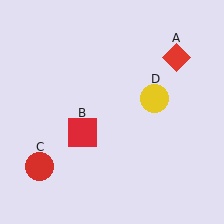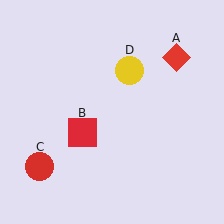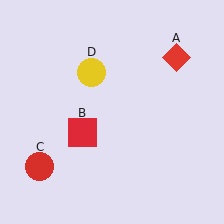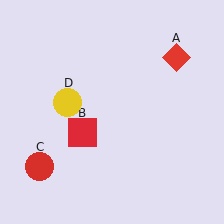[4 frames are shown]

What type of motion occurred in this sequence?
The yellow circle (object D) rotated counterclockwise around the center of the scene.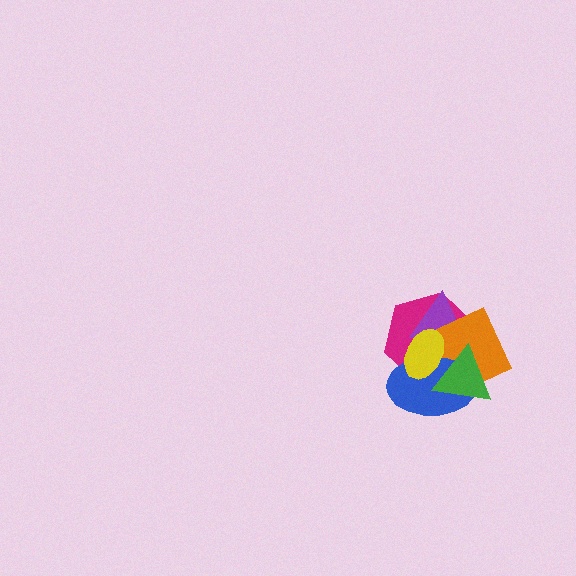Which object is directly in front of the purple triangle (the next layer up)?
The orange diamond is directly in front of the purple triangle.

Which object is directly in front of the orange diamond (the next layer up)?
The blue ellipse is directly in front of the orange diamond.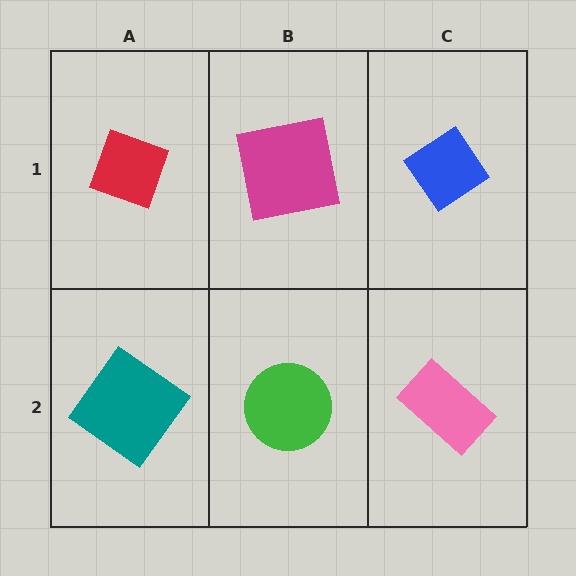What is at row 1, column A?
A red diamond.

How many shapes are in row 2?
3 shapes.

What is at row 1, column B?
A magenta square.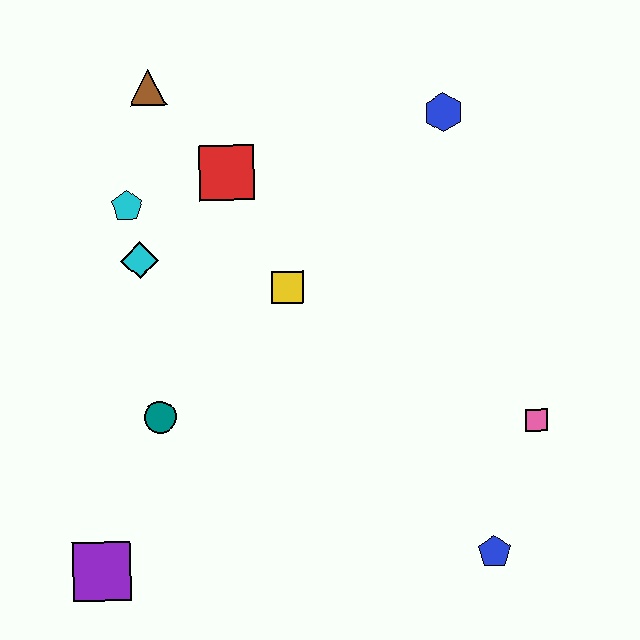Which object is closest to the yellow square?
The red square is closest to the yellow square.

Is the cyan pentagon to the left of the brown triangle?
Yes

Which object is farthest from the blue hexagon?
The purple square is farthest from the blue hexagon.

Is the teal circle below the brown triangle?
Yes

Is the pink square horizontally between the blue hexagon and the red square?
No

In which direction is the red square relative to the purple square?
The red square is above the purple square.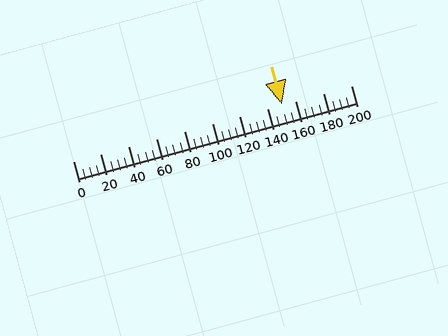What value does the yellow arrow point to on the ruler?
The yellow arrow points to approximately 150.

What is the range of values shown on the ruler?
The ruler shows values from 0 to 200.